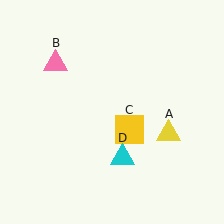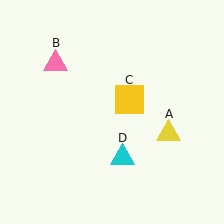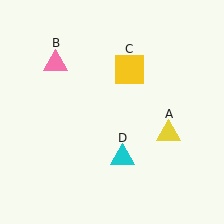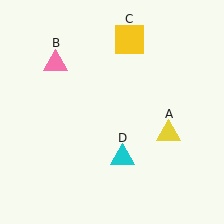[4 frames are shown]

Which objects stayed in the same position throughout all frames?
Yellow triangle (object A) and pink triangle (object B) and cyan triangle (object D) remained stationary.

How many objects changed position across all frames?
1 object changed position: yellow square (object C).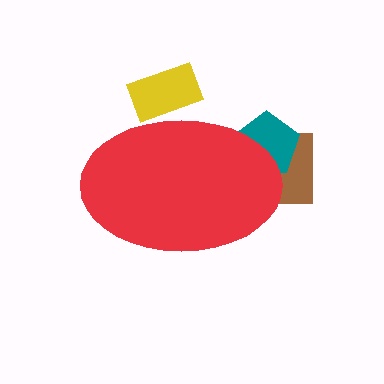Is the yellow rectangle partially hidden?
Yes, the yellow rectangle is partially hidden behind the red ellipse.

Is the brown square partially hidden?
Yes, the brown square is partially hidden behind the red ellipse.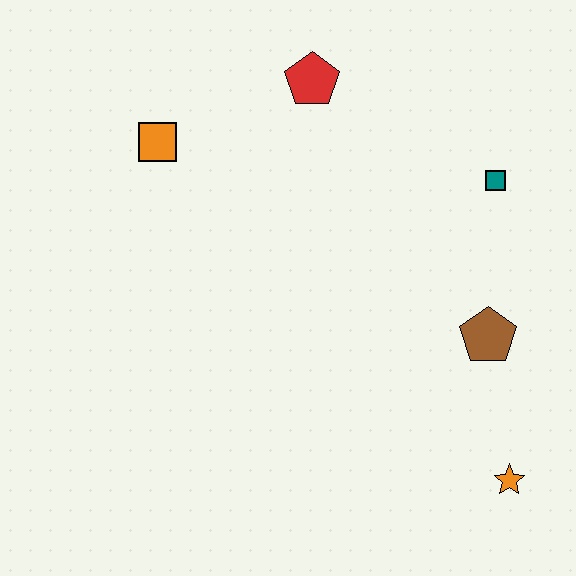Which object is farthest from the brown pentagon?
The orange square is farthest from the brown pentagon.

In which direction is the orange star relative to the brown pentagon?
The orange star is below the brown pentagon.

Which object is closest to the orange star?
The brown pentagon is closest to the orange star.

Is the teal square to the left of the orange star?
Yes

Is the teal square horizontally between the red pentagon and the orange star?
Yes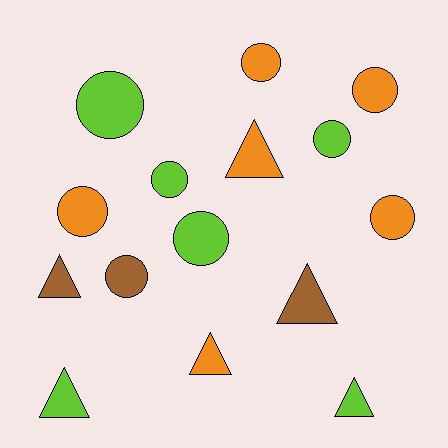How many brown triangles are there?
There are 2 brown triangles.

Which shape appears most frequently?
Circle, with 9 objects.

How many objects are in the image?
There are 15 objects.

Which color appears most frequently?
Lime, with 6 objects.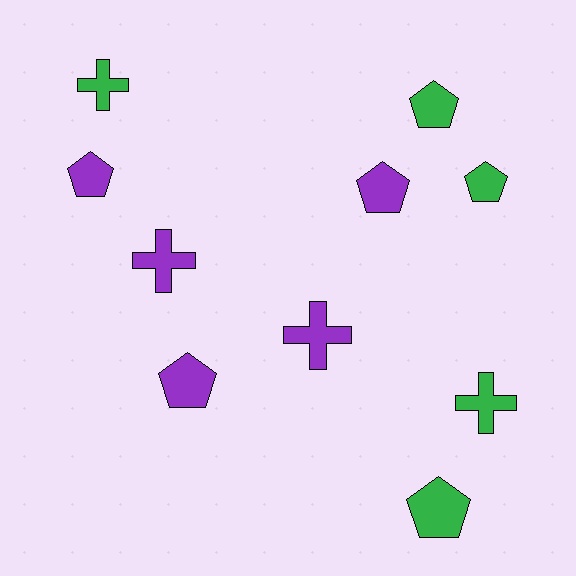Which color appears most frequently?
Purple, with 5 objects.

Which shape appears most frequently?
Pentagon, with 6 objects.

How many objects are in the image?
There are 10 objects.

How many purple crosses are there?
There are 2 purple crosses.